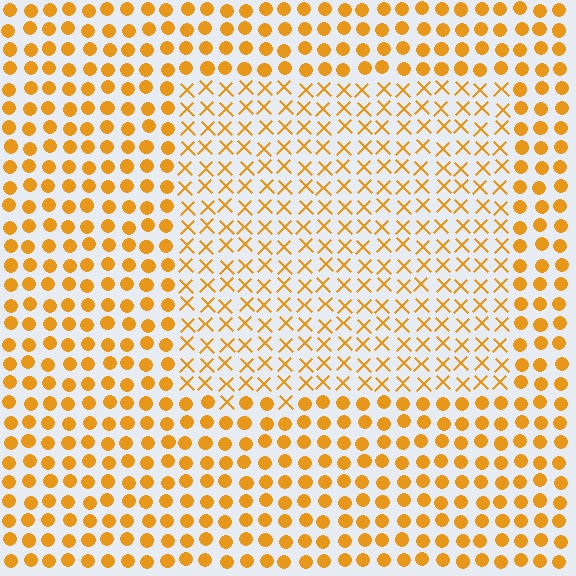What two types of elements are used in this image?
The image uses X marks inside the rectangle region and circles outside it.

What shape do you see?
I see a rectangle.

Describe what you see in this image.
The image is filled with small orange elements arranged in a uniform grid. A rectangle-shaped region contains X marks, while the surrounding area contains circles. The boundary is defined purely by the change in element shape.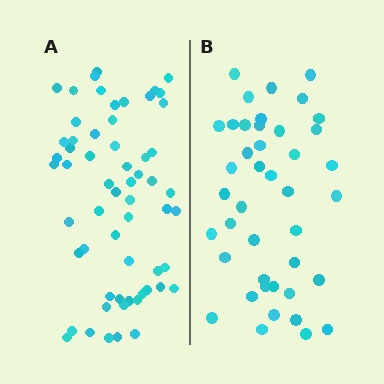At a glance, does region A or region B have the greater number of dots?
Region A (the left region) has more dots.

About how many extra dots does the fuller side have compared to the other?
Region A has approximately 20 more dots than region B.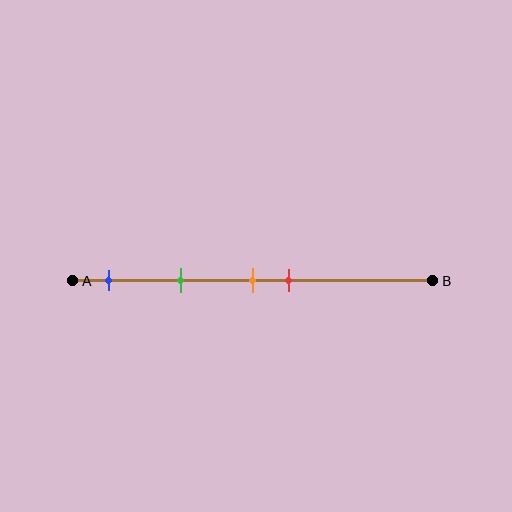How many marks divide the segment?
There are 4 marks dividing the segment.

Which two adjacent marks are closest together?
The orange and red marks are the closest adjacent pair.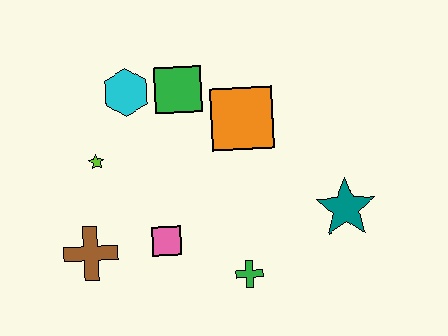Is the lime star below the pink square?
No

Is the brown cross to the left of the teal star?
Yes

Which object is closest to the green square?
The cyan hexagon is closest to the green square.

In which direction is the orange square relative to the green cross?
The orange square is above the green cross.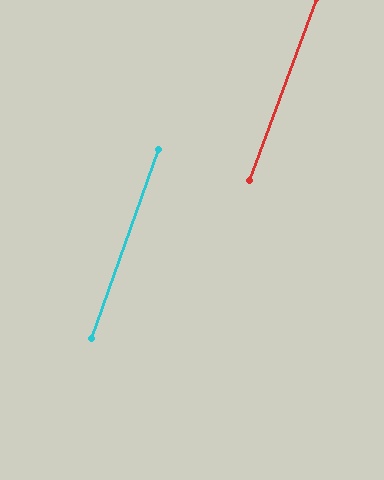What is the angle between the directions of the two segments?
Approximately 0 degrees.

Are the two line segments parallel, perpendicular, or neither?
Parallel — their directions differ by only 0.4°.